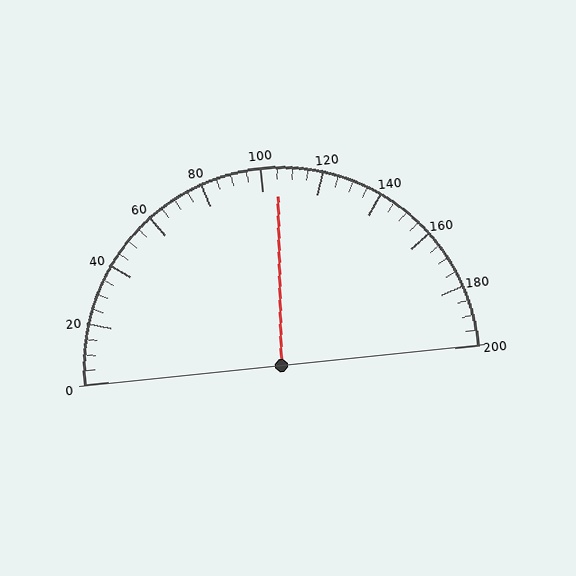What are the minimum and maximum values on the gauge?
The gauge ranges from 0 to 200.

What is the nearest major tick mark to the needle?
The nearest major tick mark is 100.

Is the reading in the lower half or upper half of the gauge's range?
The reading is in the upper half of the range (0 to 200).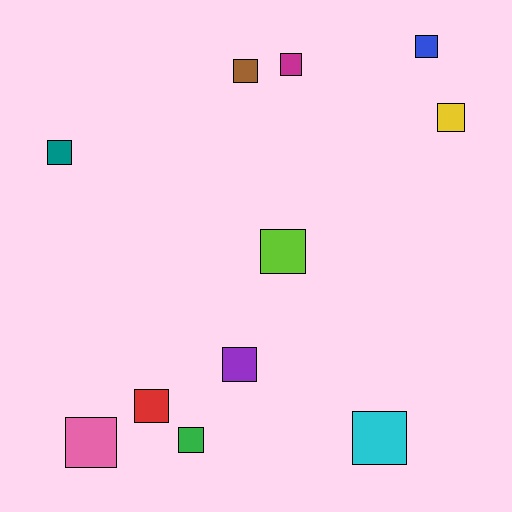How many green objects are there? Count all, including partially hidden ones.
There is 1 green object.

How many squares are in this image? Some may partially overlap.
There are 11 squares.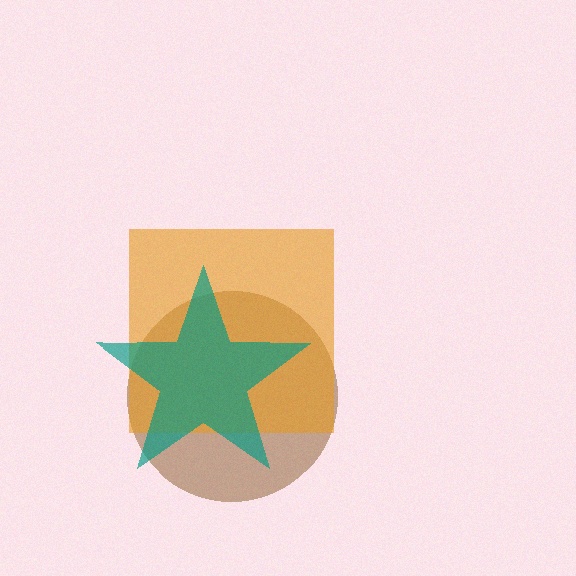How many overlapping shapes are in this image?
There are 3 overlapping shapes in the image.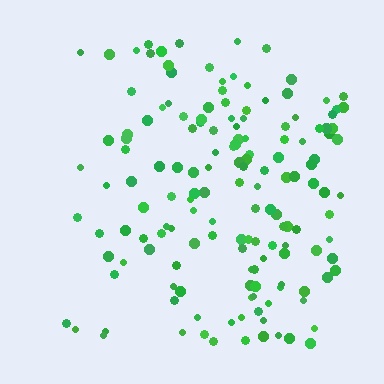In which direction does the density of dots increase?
From left to right, with the right side densest.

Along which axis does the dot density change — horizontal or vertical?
Horizontal.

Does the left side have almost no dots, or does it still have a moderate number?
Still a moderate number, just noticeably fewer than the right.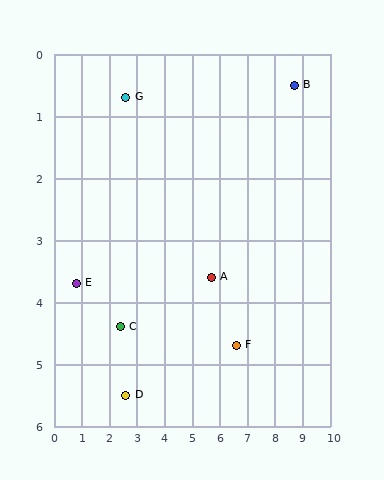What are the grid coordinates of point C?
Point C is at approximately (2.4, 4.4).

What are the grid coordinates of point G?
Point G is at approximately (2.6, 0.7).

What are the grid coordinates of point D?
Point D is at approximately (2.6, 5.5).